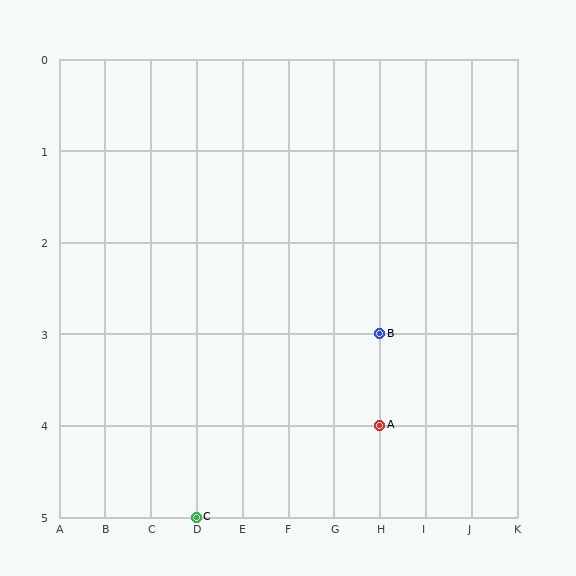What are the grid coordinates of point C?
Point C is at grid coordinates (D, 5).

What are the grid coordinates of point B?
Point B is at grid coordinates (H, 3).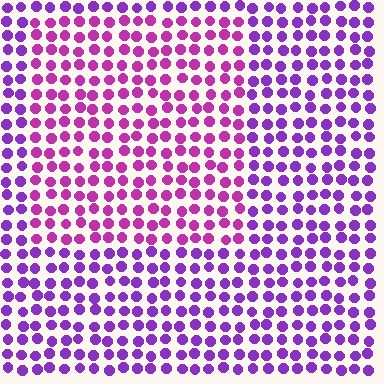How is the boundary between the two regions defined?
The boundary is defined purely by a slight shift in hue (about 33 degrees). Spacing, size, and orientation are identical on both sides.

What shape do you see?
I see a rectangle.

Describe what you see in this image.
The image is filled with small purple elements in a uniform arrangement. A rectangle-shaped region is visible where the elements are tinted to a slightly different hue, forming a subtle color boundary.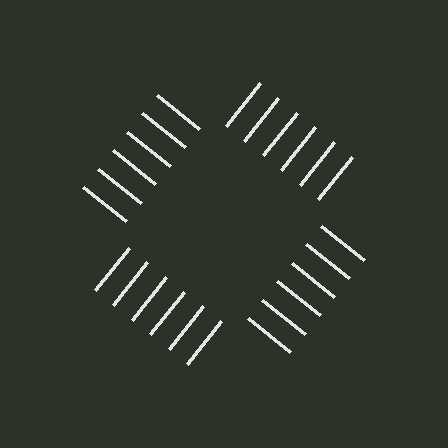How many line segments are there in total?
24 — 6 along each of the 4 edges.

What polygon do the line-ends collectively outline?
An illusory square — the line segments terminate on its edges but no continuous stroke is drawn.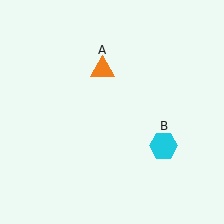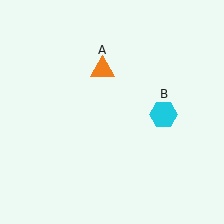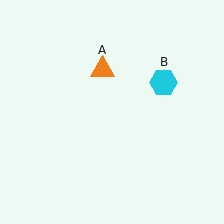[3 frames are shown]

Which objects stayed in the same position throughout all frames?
Orange triangle (object A) remained stationary.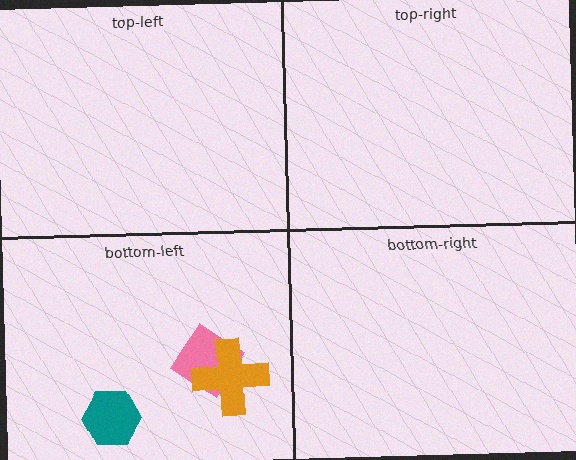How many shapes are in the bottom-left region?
3.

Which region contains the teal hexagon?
The bottom-left region.